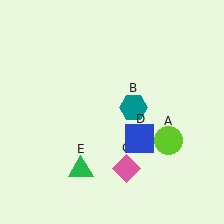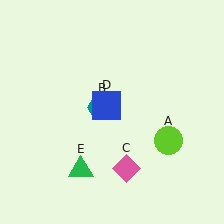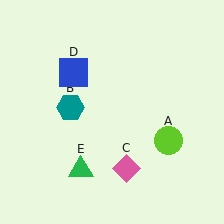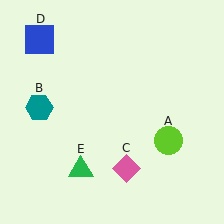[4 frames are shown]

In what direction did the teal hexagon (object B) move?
The teal hexagon (object B) moved left.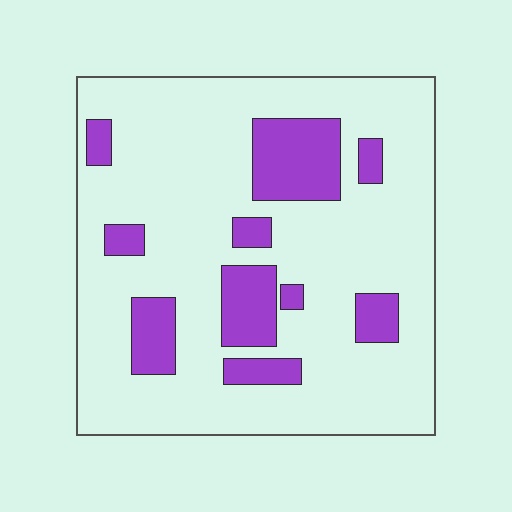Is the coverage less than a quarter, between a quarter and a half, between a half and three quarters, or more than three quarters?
Less than a quarter.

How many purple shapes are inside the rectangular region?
10.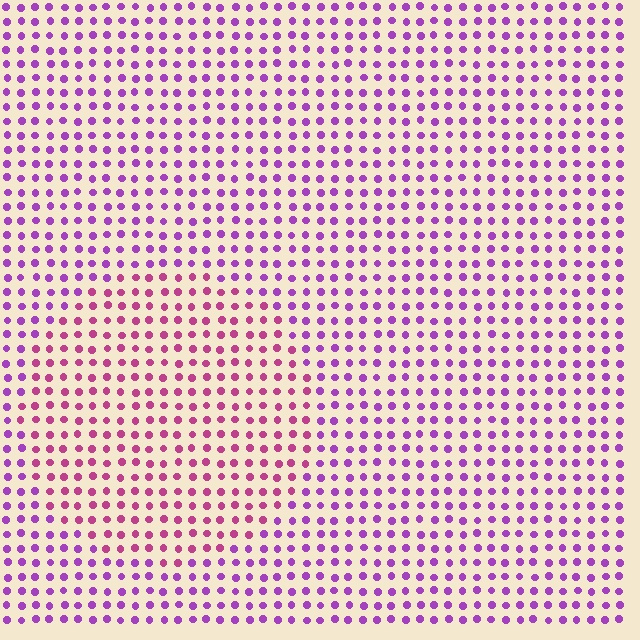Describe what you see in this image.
The image is filled with small purple elements in a uniform arrangement. A circle-shaped region is visible where the elements are tinted to a slightly different hue, forming a subtle color boundary.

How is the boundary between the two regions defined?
The boundary is defined purely by a slight shift in hue (about 36 degrees). Spacing, size, and orientation are identical on both sides.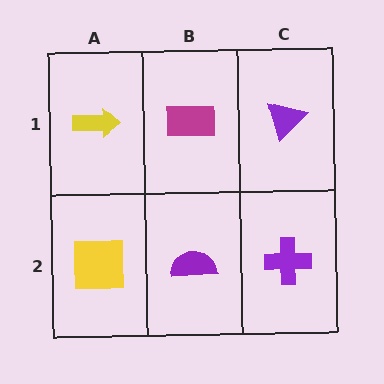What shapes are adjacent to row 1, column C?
A purple cross (row 2, column C), a magenta rectangle (row 1, column B).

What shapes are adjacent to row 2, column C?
A purple triangle (row 1, column C), a purple semicircle (row 2, column B).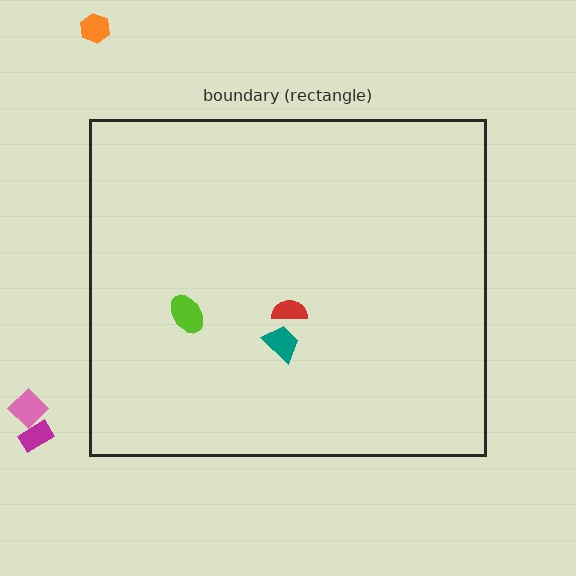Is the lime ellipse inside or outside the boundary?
Inside.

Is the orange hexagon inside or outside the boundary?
Outside.